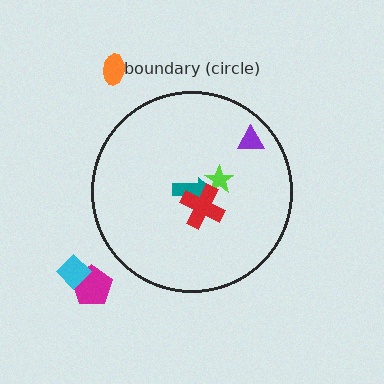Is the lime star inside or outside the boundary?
Inside.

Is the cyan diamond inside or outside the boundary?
Outside.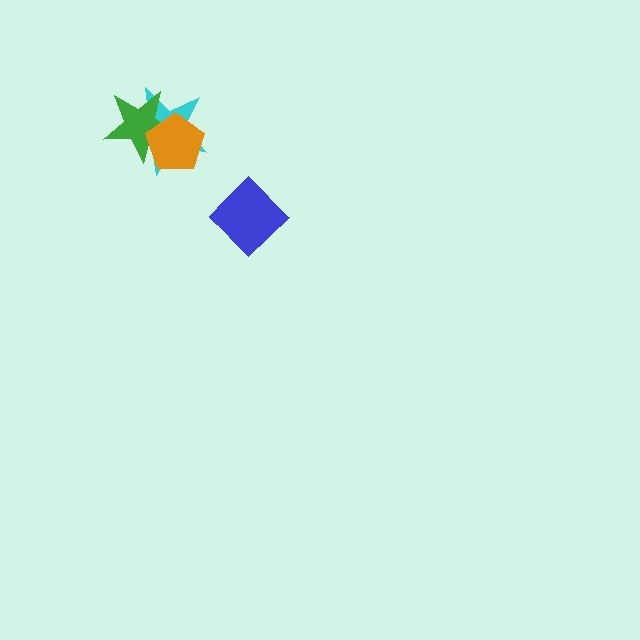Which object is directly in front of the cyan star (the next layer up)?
The green star is directly in front of the cyan star.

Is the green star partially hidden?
Yes, it is partially covered by another shape.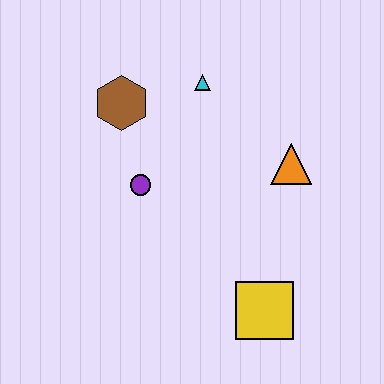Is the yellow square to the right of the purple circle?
Yes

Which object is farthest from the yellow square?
The brown hexagon is farthest from the yellow square.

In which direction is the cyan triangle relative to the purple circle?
The cyan triangle is above the purple circle.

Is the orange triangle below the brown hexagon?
Yes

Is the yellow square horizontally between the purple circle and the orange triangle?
Yes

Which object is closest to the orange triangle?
The cyan triangle is closest to the orange triangle.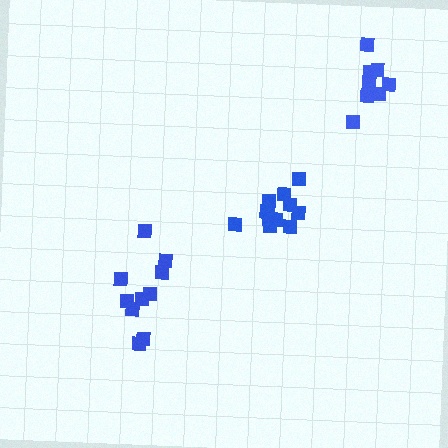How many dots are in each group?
Group 1: 11 dots, Group 2: 8 dots, Group 3: 10 dots (29 total).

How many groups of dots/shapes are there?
There are 3 groups.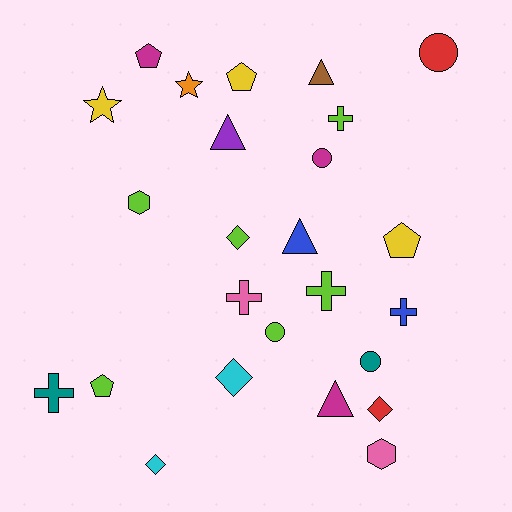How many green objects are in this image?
There are no green objects.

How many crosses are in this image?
There are 5 crosses.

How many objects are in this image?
There are 25 objects.